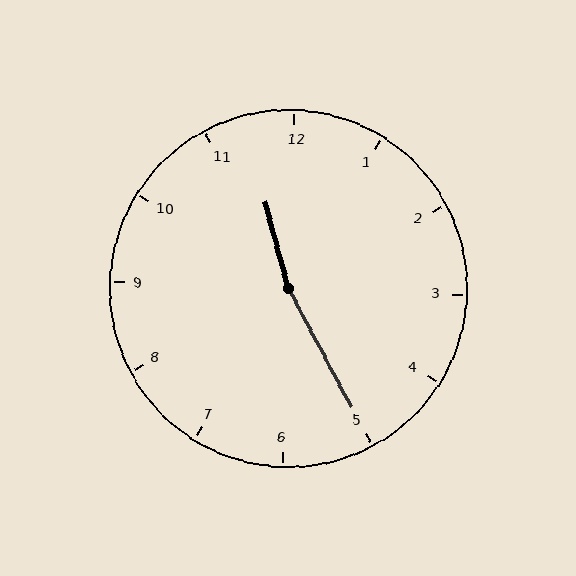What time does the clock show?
11:25.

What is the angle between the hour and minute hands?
Approximately 168 degrees.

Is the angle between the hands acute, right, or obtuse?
It is obtuse.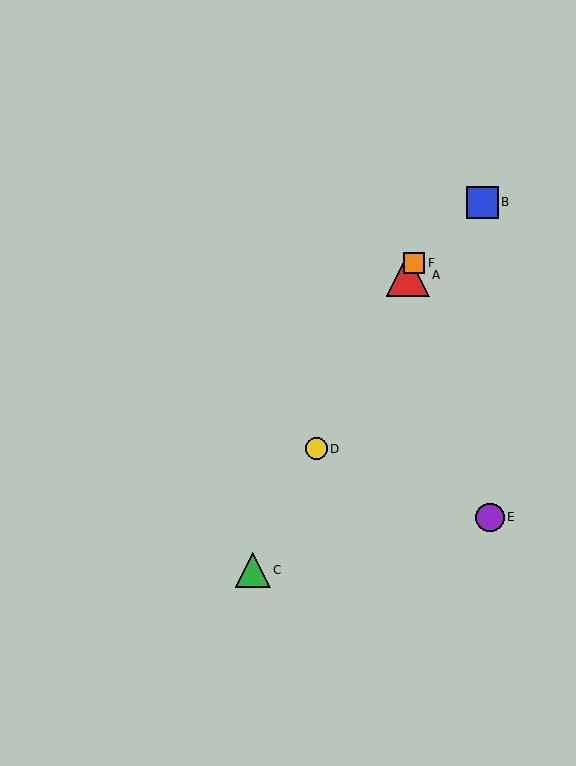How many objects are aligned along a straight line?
4 objects (A, C, D, F) are aligned along a straight line.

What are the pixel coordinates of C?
Object C is at (253, 570).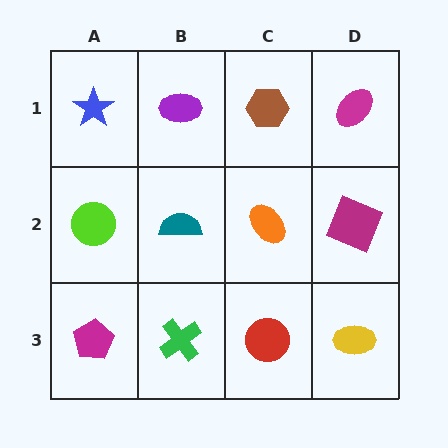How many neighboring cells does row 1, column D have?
2.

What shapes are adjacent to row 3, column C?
An orange ellipse (row 2, column C), a green cross (row 3, column B), a yellow ellipse (row 3, column D).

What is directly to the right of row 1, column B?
A brown hexagon.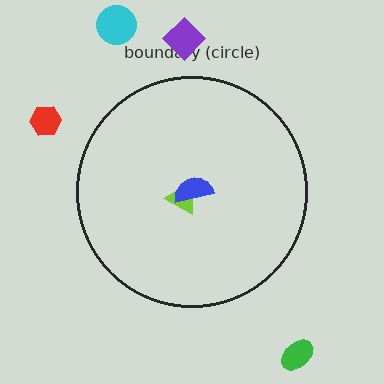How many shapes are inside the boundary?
2 inside, 4 outside.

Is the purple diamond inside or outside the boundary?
Outside.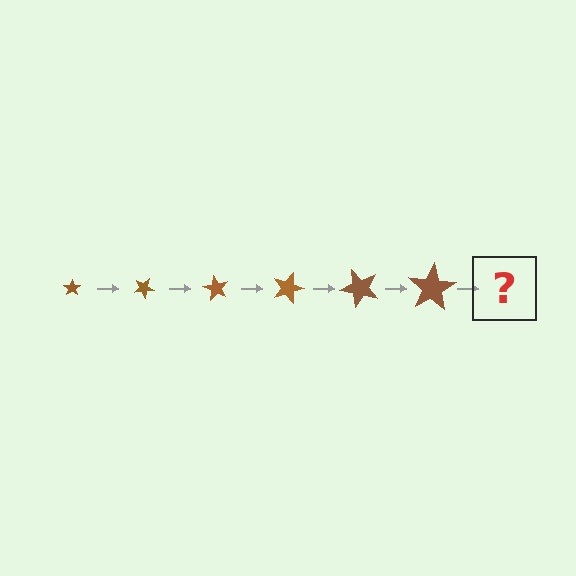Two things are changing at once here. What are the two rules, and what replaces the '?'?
The two rules are that the star grows larger each step and it rotates 30 degrees each step. The '?' should be a star, larger than the previous one and rotated 180 degrees from the start.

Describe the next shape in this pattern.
It should be a star, larger than the previous one and rotated 180 degrees from the start.